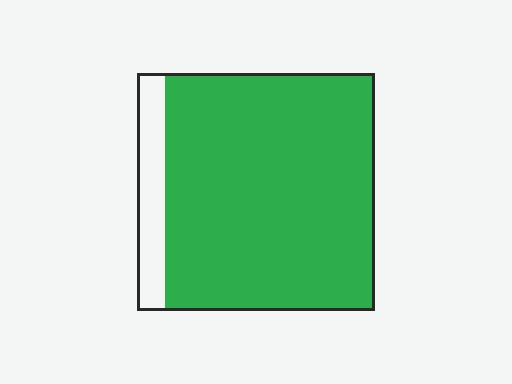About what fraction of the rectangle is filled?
About seven eighths (7/8).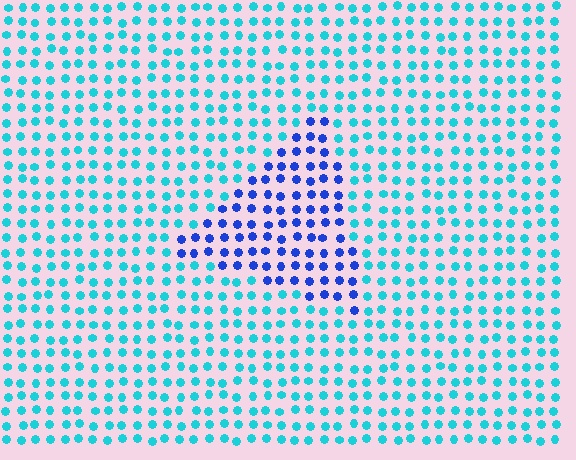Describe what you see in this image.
The image is filled with small cyan elements in a uniform arrangement. A triangle-shaped region is visible where the elements are tinted to a slightly different hue, forming a subtle color boundary.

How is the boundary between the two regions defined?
The boundary is defined purely by a slight shift in hue (about 46 degrees). Spacing, size, and orientation are identical on both sides.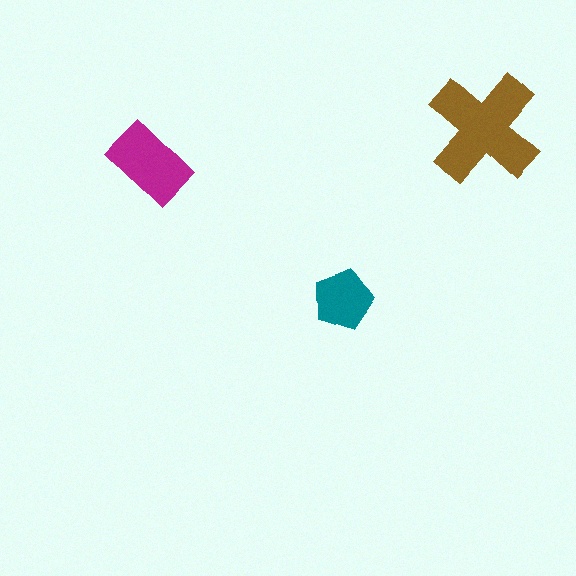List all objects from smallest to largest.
The teal pentagon, the magenta rectangle, the brown cross.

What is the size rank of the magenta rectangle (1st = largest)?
2nd.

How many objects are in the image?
There are 3 objects in the image.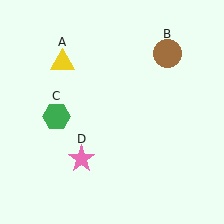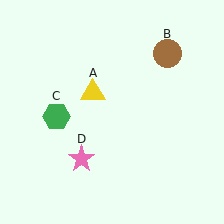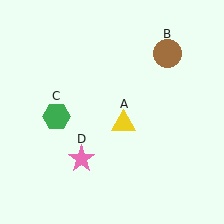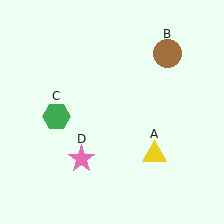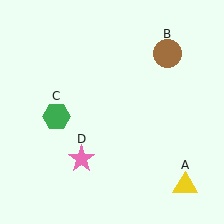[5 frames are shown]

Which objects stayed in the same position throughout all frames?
Brown circle (object B) and green hexagon (object C) and pink star (object D) remained stationary.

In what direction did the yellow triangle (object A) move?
The yellow triangle (object A) moved down and to the right.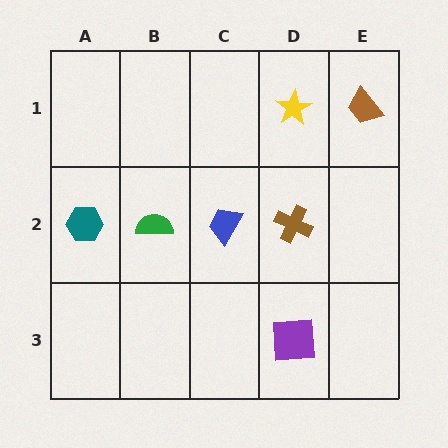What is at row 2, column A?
A teal hexagon.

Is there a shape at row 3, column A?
No, that cell is empty.